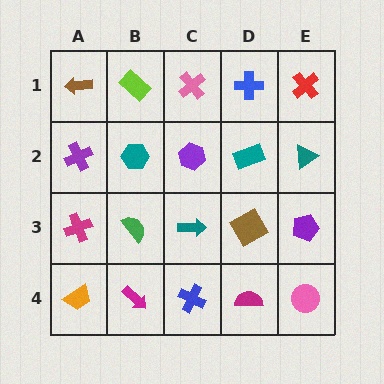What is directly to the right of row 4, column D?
A pink circle.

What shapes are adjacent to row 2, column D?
A blue cross (row 1, column D), a brown square (row 3, column D), a purple hexagon (row 2, column C), a teal triangle (row 2, column E).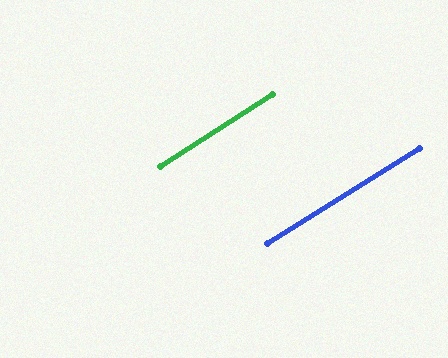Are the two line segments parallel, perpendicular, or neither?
Parallel — their directions differ by only 0.5°.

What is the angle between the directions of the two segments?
Approximately 0 degrees.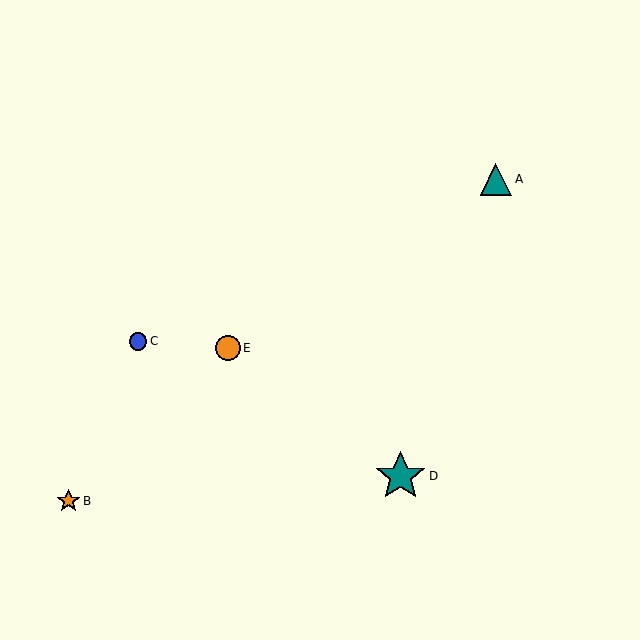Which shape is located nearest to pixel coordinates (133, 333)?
The blue circle (labeled C) at (138, 341) is nearest to that location.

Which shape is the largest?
The teal star (labeled D) is the largest.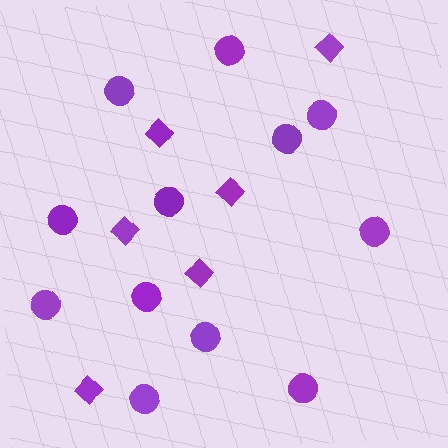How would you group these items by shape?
There are 2 groups: one group of circles (12) and one group of diamonds (6).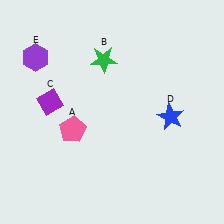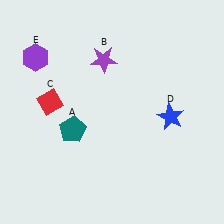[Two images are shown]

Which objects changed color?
A changed from pink to teal. B changed from green to purple. C changed from purple to red.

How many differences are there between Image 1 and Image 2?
There are 3 differences between the two images.